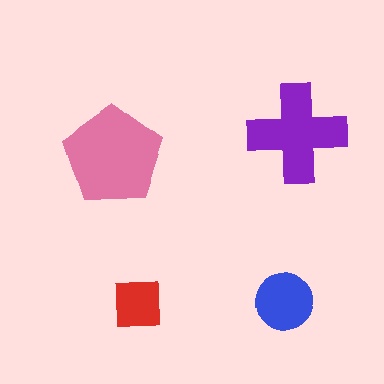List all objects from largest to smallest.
The pink pentagon, the purple cross, the blue circle, the red square.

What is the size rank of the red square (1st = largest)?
4th.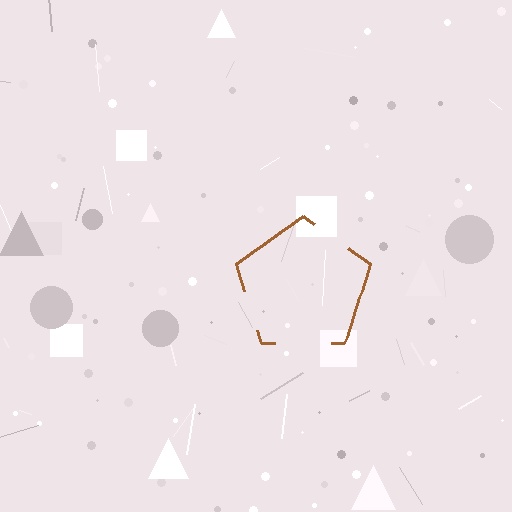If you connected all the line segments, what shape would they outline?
They would outline a pentagon.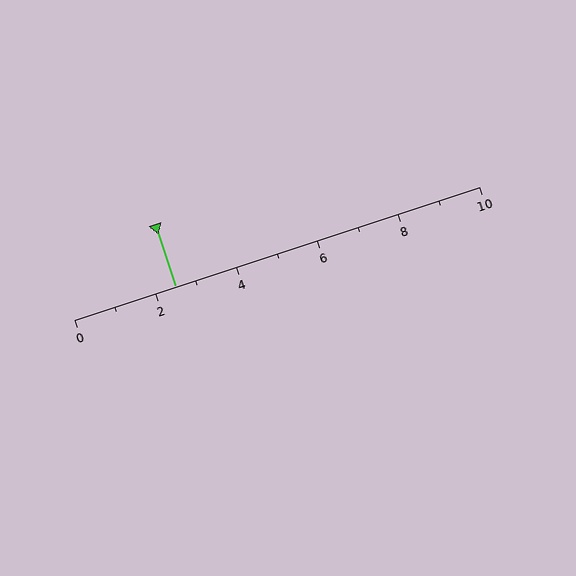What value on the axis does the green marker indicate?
The marker indicates approximately 2.5.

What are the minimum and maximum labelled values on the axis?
The axis runs from 0 to 10.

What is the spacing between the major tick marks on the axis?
The major ticks are spaced 2 apart.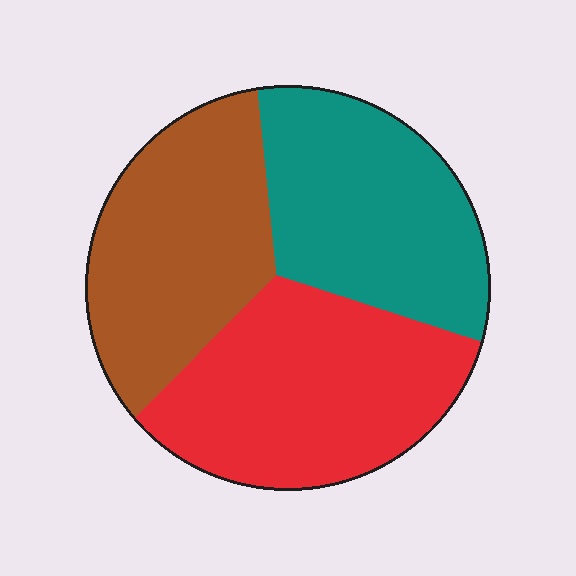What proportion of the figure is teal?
Teal covers about 30% of the figure.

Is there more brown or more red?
Red.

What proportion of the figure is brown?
Brown takes up between a sixth and a third of the figure.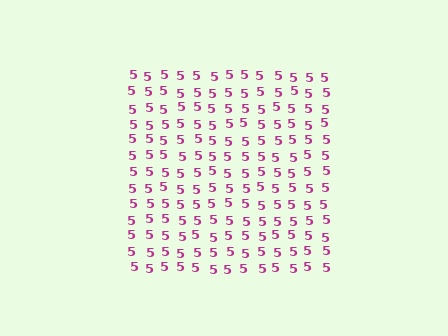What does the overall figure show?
The overall figure shows a square.